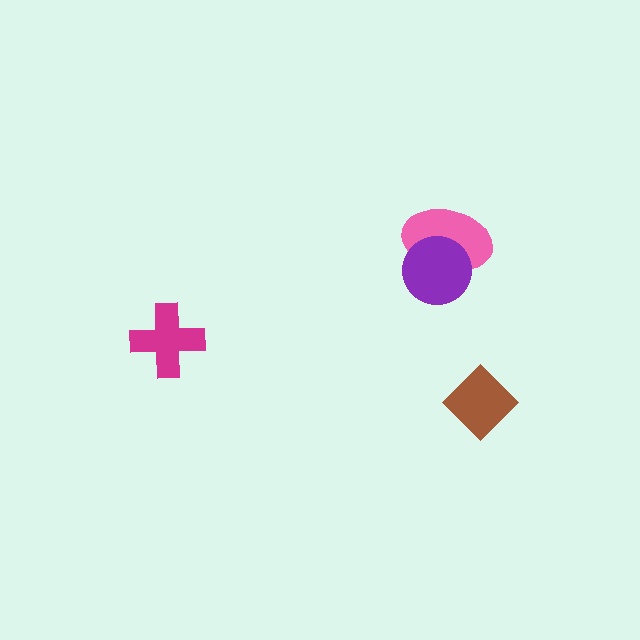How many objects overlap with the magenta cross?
0 objects overlap with the magenta cross.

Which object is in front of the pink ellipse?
The purple circle is in front of the pink ellipse.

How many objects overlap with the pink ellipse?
1 object overlaps with the pink ellipse.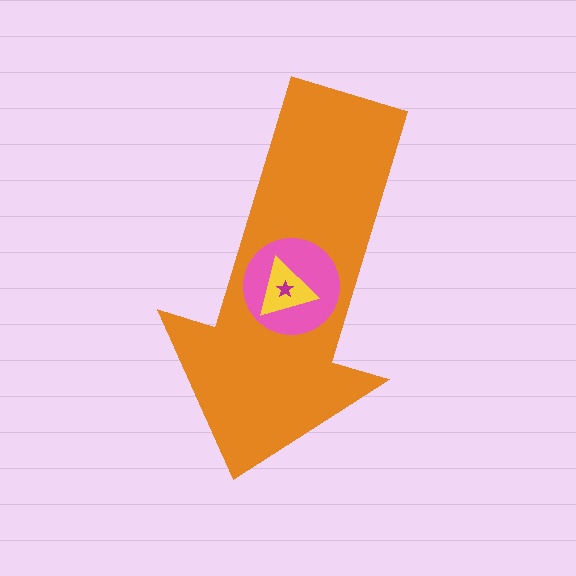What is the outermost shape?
The orange arrow.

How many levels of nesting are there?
4.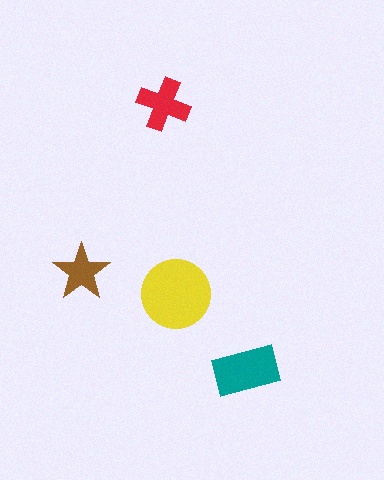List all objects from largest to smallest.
The yellow circle, the teal rectangle, the red cross, the brown star.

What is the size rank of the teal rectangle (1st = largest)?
2nd.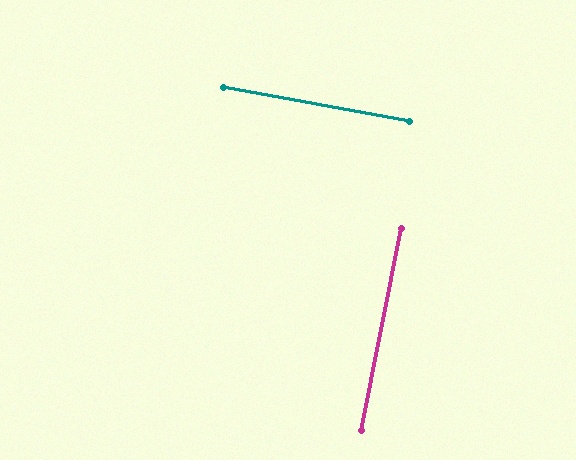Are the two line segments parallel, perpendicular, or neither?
Perpendicular — they meet at approximately 89°.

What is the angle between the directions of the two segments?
Approximately 89 degrees.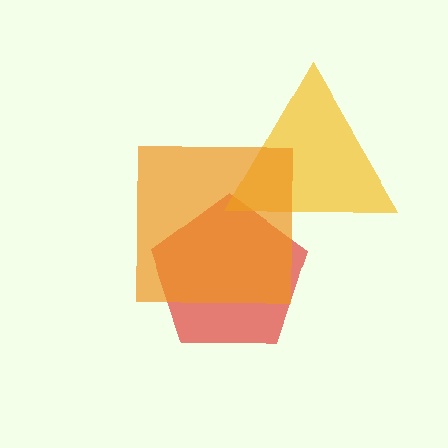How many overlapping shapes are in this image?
There are 3 overlapping shapes in the image.